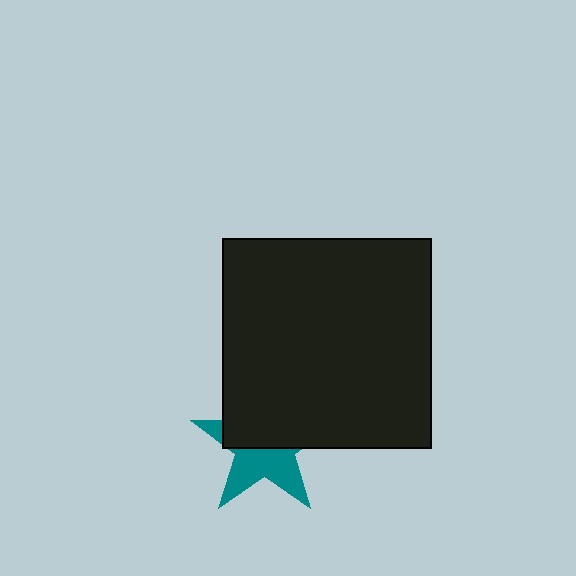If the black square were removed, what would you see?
You would see the complete teal star.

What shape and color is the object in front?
The object in front is a black square.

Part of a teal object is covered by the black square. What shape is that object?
It is a star.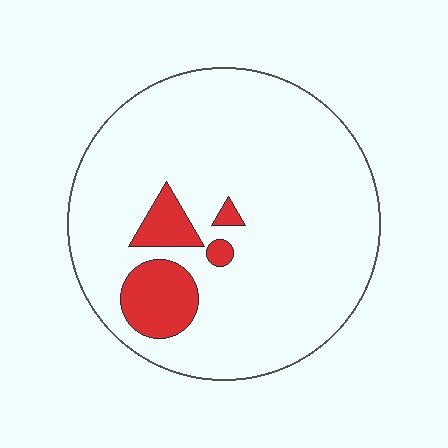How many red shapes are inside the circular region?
4.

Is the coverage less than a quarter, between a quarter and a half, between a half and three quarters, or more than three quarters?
Less than a quarter.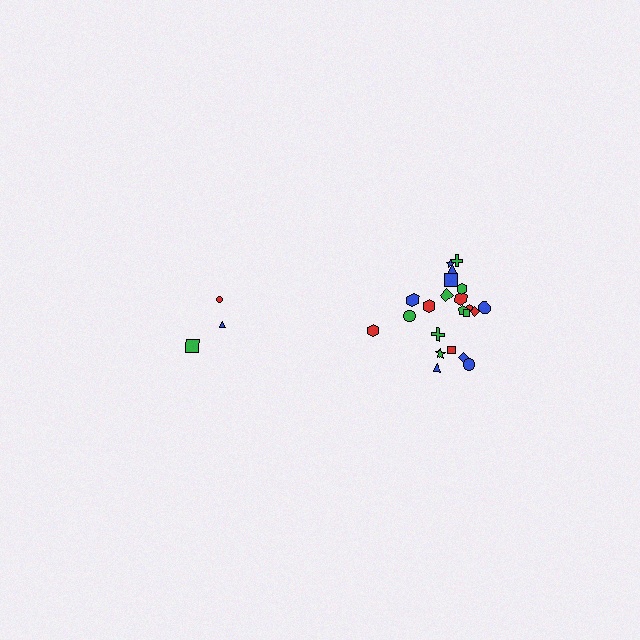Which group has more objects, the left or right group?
The right group.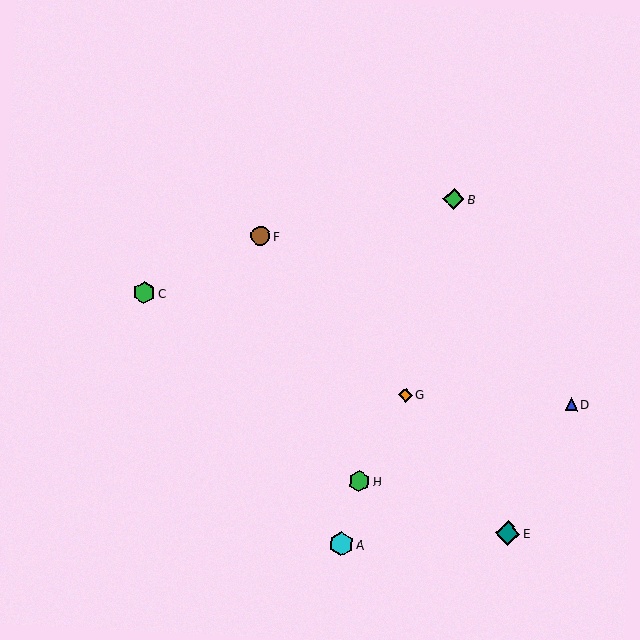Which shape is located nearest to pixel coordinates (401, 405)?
The orange diamond (labeled G) at (405, 395) is nearest to that location.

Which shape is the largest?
The teal diamond (labeled E) is the largest.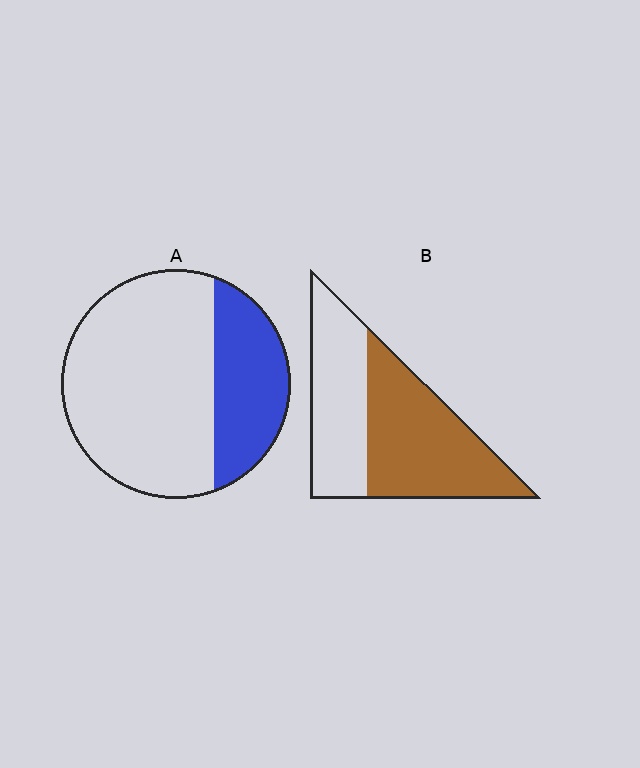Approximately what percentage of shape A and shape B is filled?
A is approximately 30% and B is approximately 55%.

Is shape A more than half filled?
No.